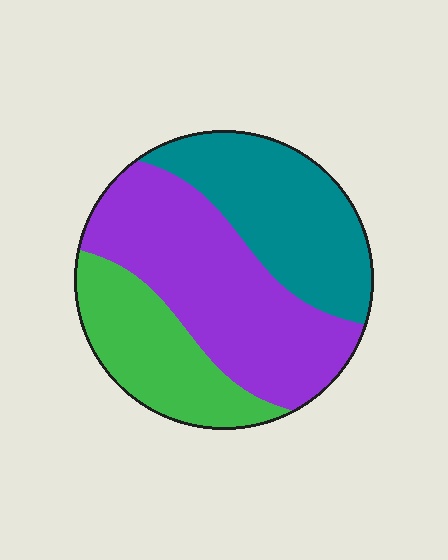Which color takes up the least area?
Green, at roughly 25%.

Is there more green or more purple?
Purple.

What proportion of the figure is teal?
Teal takes up about one third (1/3) of the figure.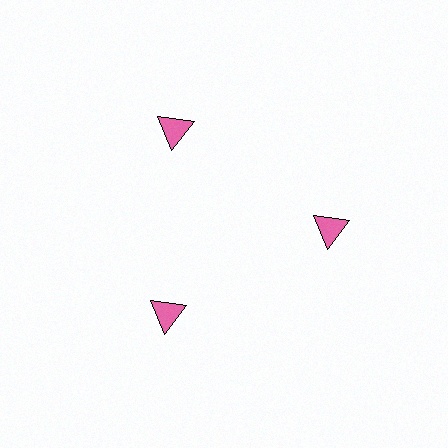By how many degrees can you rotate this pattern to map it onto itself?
The pattern maps onto itself every 120 degrees of rotation.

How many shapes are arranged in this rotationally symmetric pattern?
There are 3 shapes, arranged in 3 groups of 1.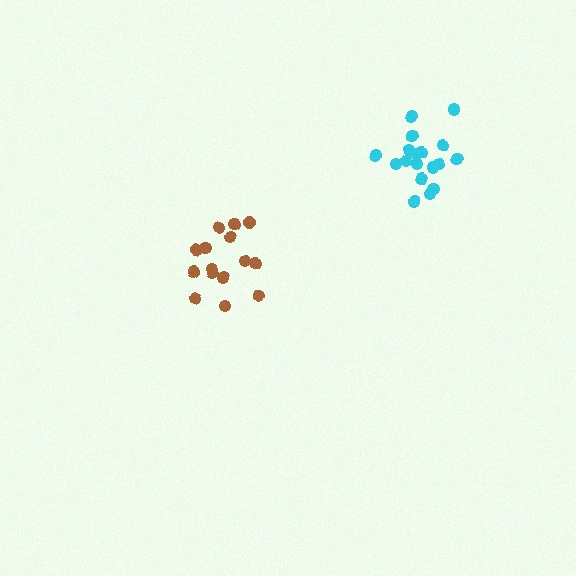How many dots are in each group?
Group 1: 15 dots, Group 2: 18 dots (33 total).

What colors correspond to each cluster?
The clusters are colored: brown, cyan.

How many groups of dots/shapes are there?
There are 2 groups.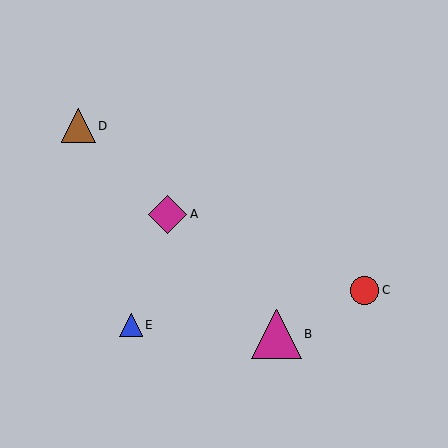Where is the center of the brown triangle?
The center of the brown triangle is at (78, 126).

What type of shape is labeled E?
Shape E is a blue triangle.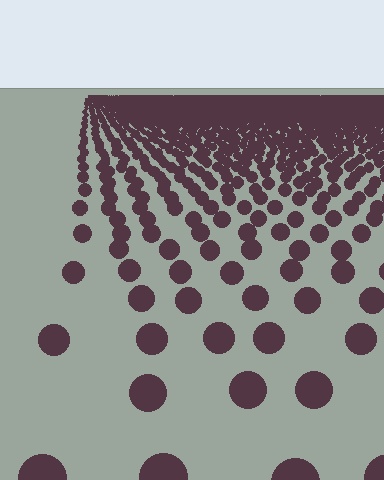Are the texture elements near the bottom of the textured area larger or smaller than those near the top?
Larger. Near the bottom, elements are closer to the viewer and appear at a bigger on-screen size.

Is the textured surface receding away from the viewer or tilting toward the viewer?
The surface is receding away from the viewer. Texture elements get smaller and denser toward the top.